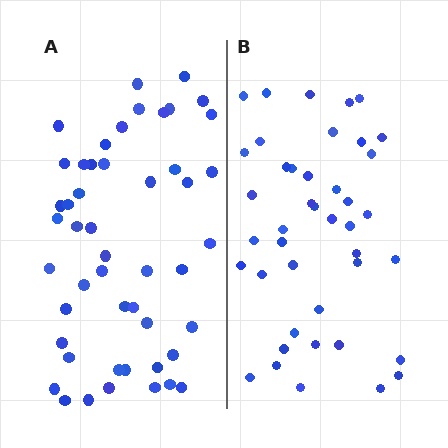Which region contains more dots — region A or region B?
Region A (the left region) has more dots.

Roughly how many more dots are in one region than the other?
Region A has roughly 8 or so more dots than region B.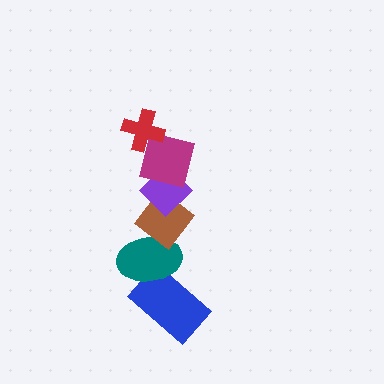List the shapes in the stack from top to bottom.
From top to bottom: the red cross, the magenta square, the purple diamond, the brown diamond, the teal ellipse, the blue rectangle.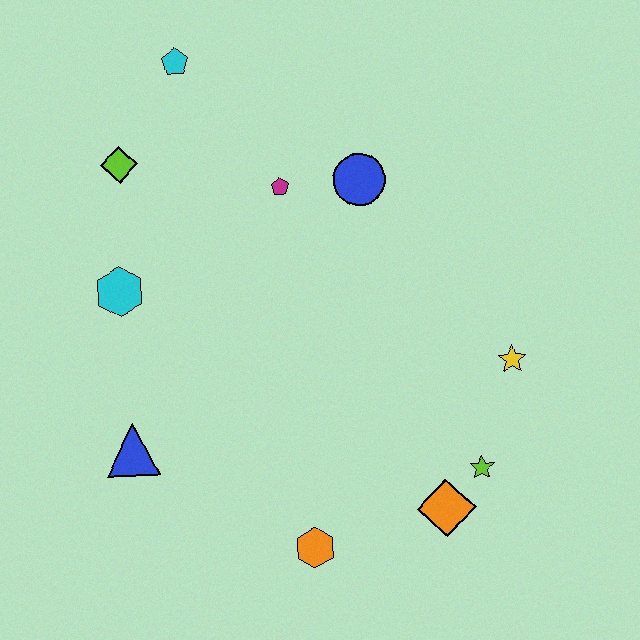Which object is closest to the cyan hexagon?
The lime diamond is closest to the cyan hexagon.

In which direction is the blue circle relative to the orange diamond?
The blue circle is above the orange diamond.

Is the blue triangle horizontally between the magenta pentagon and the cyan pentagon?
No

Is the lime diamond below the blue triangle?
No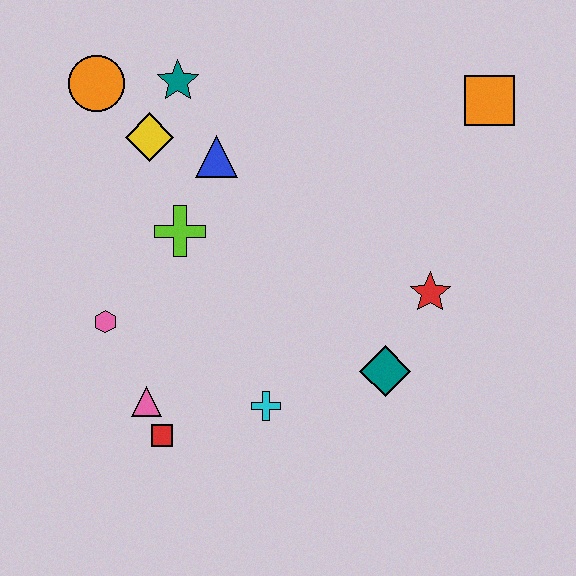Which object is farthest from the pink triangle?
The orange square is farthest from the pink triangle.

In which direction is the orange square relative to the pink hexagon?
The orange square is to the right of the pink hexagon.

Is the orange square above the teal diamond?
Yes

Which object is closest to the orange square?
The red star is closest to the orange square.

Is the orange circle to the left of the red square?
Yes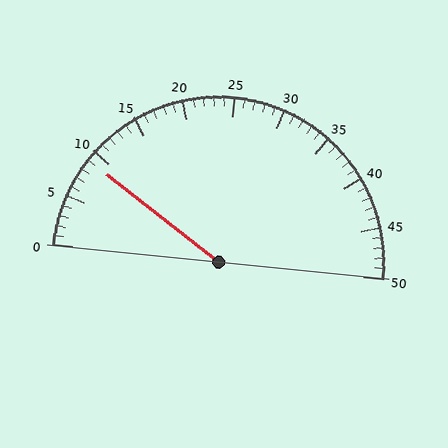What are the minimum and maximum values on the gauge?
The gauge ranges from 0 to 50.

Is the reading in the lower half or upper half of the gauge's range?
The reading is in the lower half of the range (0 to 50).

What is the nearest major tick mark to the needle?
The nearest major tick mark is 10.